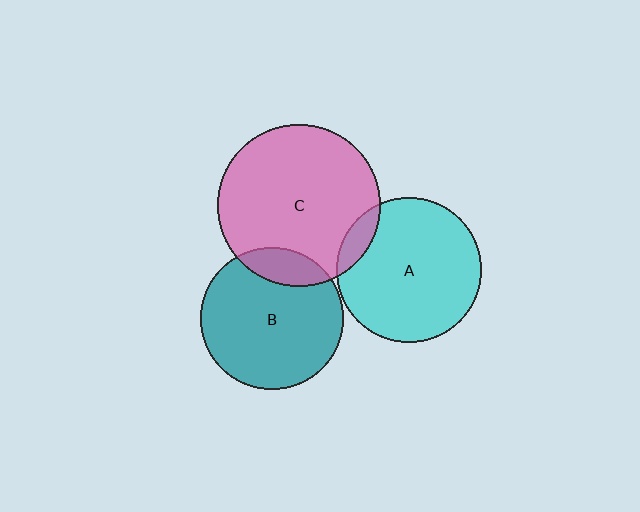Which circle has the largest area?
Circle C (pink).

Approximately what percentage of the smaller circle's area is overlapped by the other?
Approximately 10%.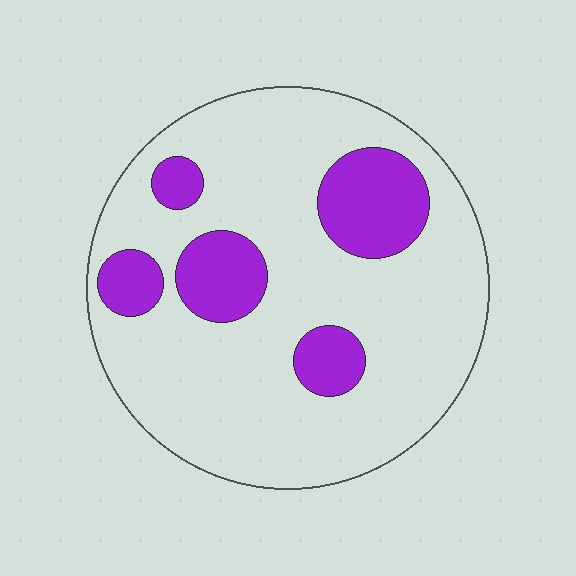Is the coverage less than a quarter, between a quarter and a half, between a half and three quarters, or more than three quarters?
Less than a quarter.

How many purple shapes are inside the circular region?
5.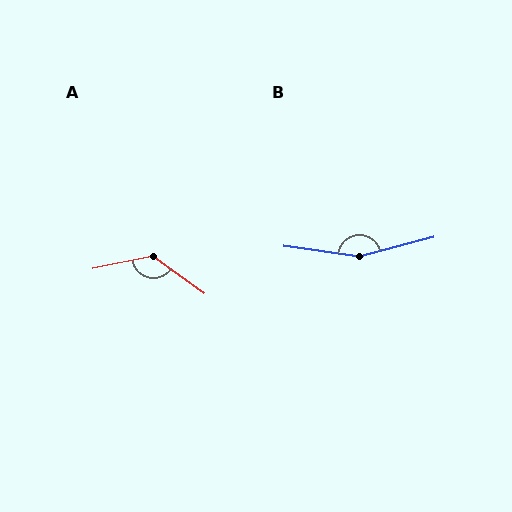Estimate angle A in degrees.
Approximately 132 degrees.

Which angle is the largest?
B, at approximately 157 degrees.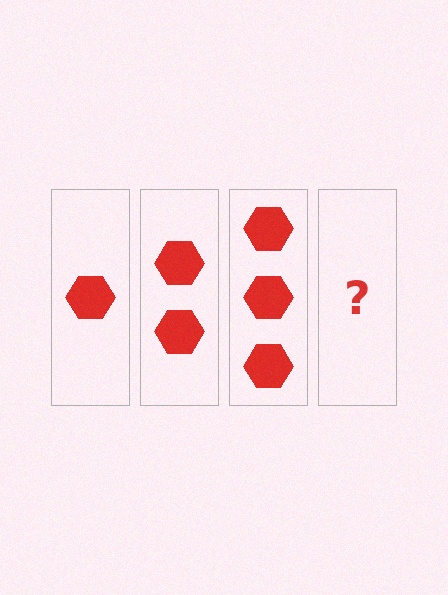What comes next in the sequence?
The next element should be 4 hexagons.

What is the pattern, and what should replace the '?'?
The pattern is that each step adds one more hexagon. The '?' should be 4 hexagons.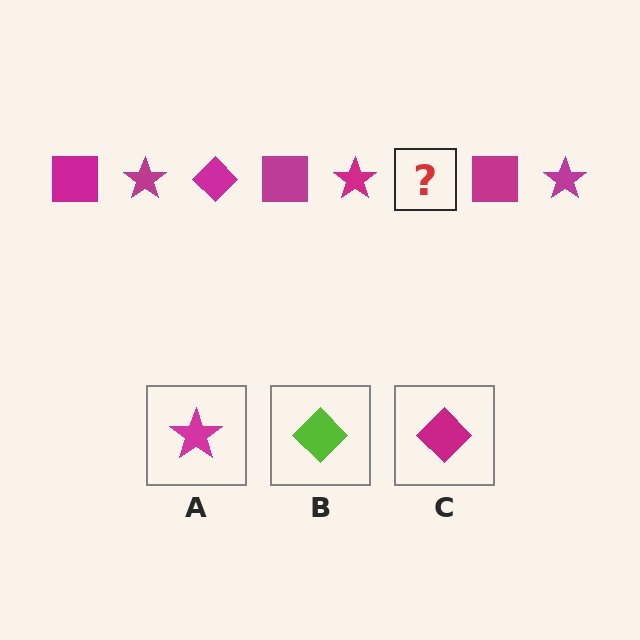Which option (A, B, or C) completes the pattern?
C.